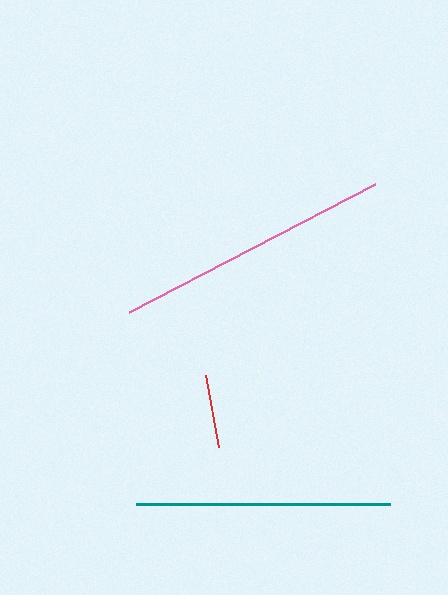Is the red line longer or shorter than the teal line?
The teal line is longer than the red line.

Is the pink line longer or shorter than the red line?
The pink line is longer than the red line.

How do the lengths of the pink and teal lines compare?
The pink and teal lines are approximately the same length.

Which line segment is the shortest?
The red line is the shortest at approximately 73 pixels.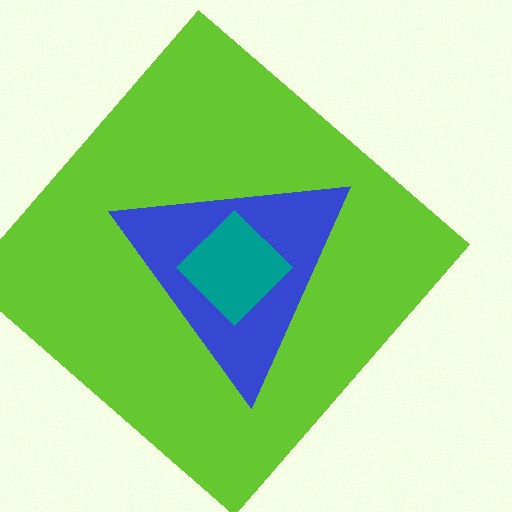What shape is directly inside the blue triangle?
The teal diamond.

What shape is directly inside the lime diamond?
The blue triangle.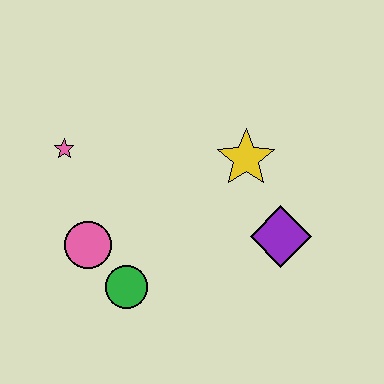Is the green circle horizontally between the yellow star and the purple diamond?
No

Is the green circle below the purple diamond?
Yes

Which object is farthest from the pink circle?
The purple diamond is farthest from the pink circle.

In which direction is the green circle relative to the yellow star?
The green circle is below the yellow star.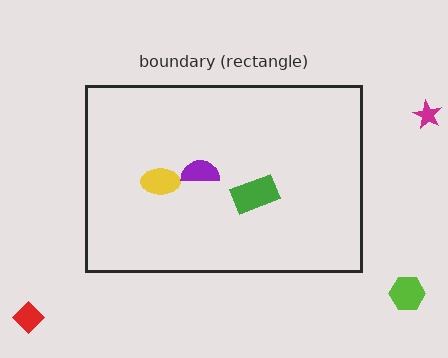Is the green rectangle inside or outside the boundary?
Inside.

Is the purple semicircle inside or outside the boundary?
Inside.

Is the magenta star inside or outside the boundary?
Outside.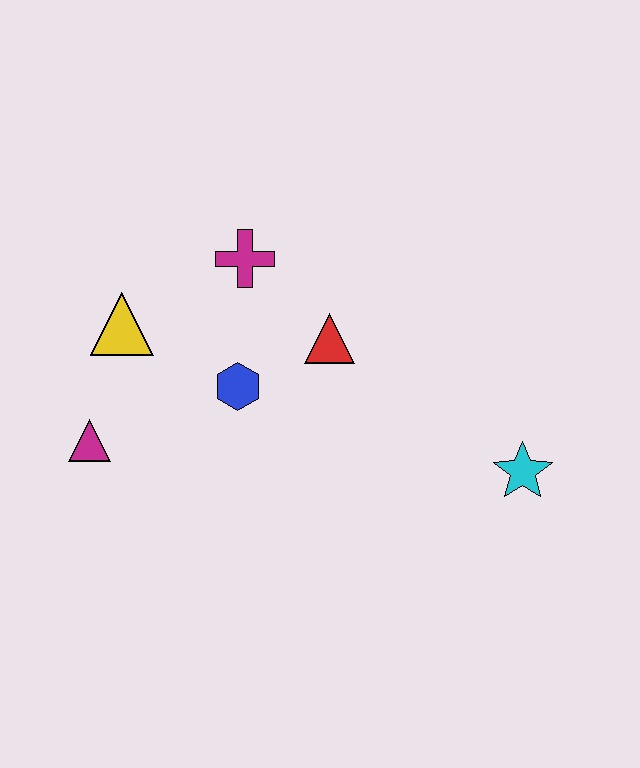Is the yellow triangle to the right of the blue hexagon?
No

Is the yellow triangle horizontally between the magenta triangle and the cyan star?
Yes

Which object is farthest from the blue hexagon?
The cyan star is farthest from the blue hexagon.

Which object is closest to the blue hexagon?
The red triangle is closest to the blue hexagon.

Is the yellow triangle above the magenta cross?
No